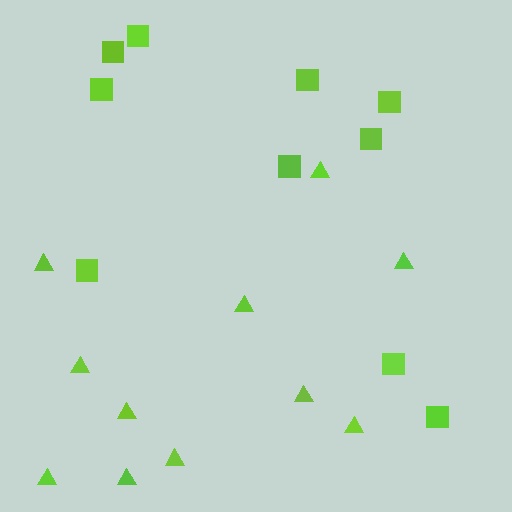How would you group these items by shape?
There are 2 groups: one group of triangles (11) and one group of squares (10).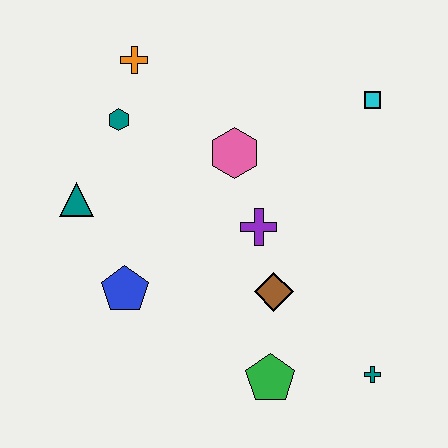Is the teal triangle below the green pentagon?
No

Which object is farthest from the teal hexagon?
The teal cross is farthest from the teal hexagon.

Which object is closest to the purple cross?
The brown diamond is closest to the purple cross.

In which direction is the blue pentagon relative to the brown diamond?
The blue pentagon is to the left of the brown diamond.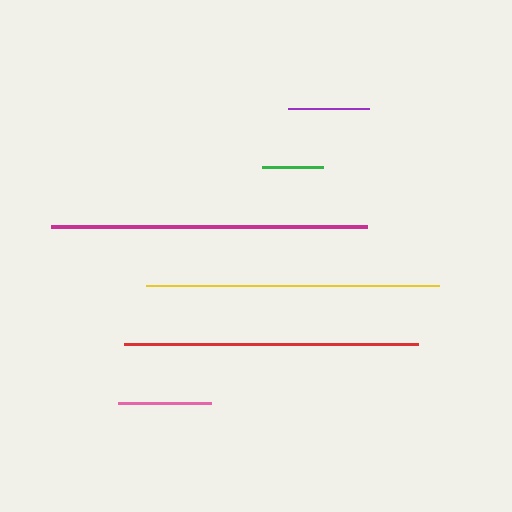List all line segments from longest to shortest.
From longest to shortest: magenta, red, yellow, pink, purple, green.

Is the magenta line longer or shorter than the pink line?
The magenta line is longer than the pink line.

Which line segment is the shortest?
The green line is the shortest at approximately 61 pixels.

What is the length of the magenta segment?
The magenta segment is approximately 316 pixels long.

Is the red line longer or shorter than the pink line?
The red line is longer than the pink line.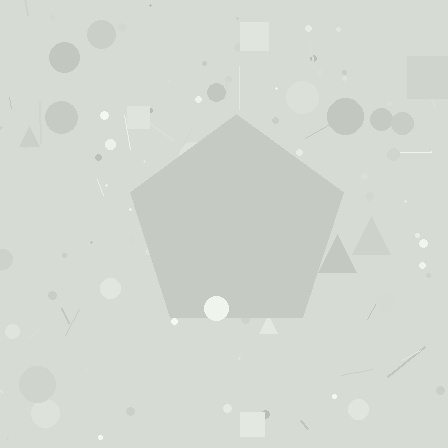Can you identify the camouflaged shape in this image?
The camouflaged shape is a pentagon.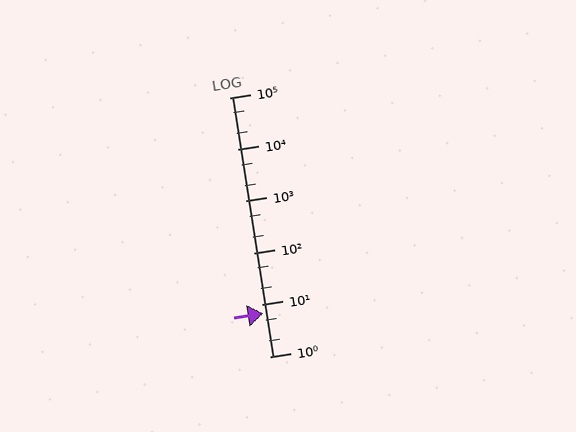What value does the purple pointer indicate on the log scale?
The pointer indicates approximately 6.9.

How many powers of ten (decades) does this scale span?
The scale spans 5 decades, from 1 to 100000.